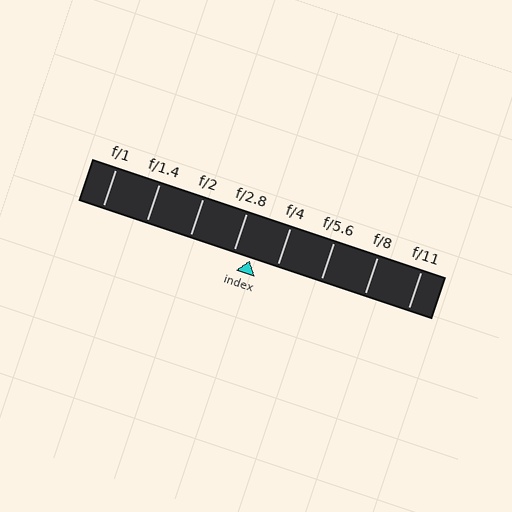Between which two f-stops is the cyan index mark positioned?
The index mark is between f/2.8 and f/4.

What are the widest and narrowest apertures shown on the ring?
The widest aperture shown is f/1 and the narrowest is f/11.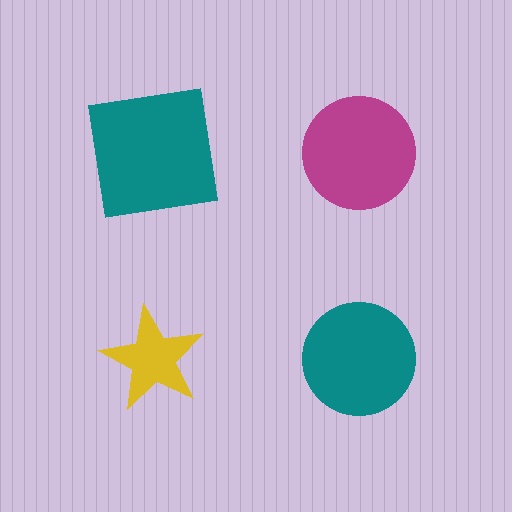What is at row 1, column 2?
A magenta circle.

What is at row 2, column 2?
A teal circle.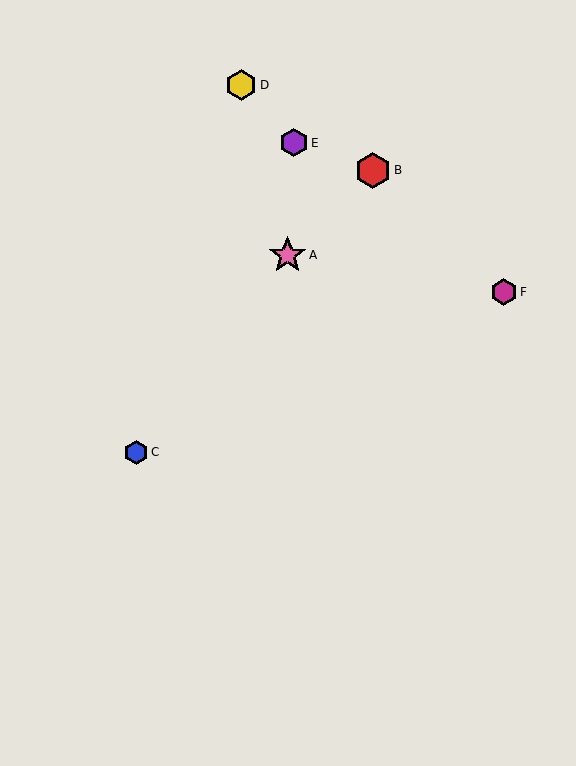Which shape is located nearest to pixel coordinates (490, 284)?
The magenta hexagon (labeled F) at (504, 292) is nearest to that location.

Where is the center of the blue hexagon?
The center of the blue hexagon is at (136, 452).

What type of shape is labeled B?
Shape B is a red hexagon.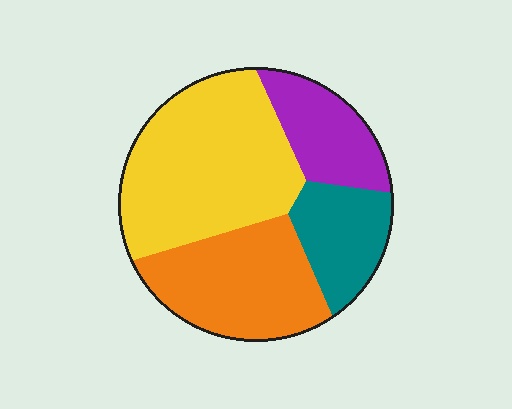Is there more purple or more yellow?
Yellow.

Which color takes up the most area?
Yellow, at roughly 40%.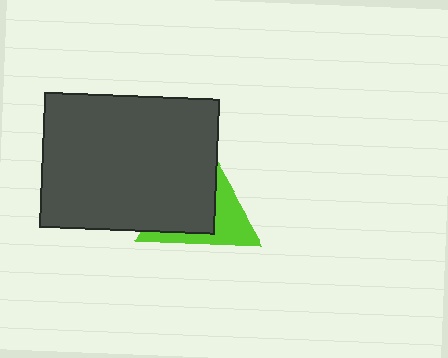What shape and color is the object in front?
The object in front is a dark gray rectangle.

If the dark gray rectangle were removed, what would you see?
You would see the complete lime triangle.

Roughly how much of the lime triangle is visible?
A small part of it is visible (roughly 39%).